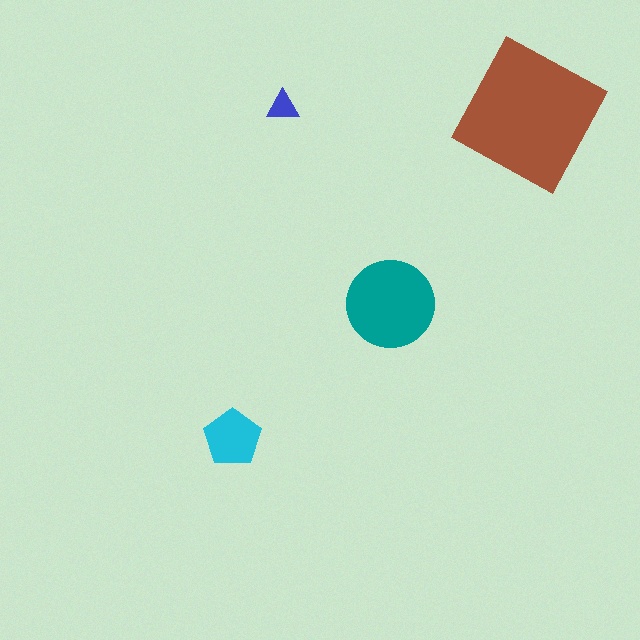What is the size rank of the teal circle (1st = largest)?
2nd.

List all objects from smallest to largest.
The blue triangle, the cyan pentagon, the teal circle, the brown square.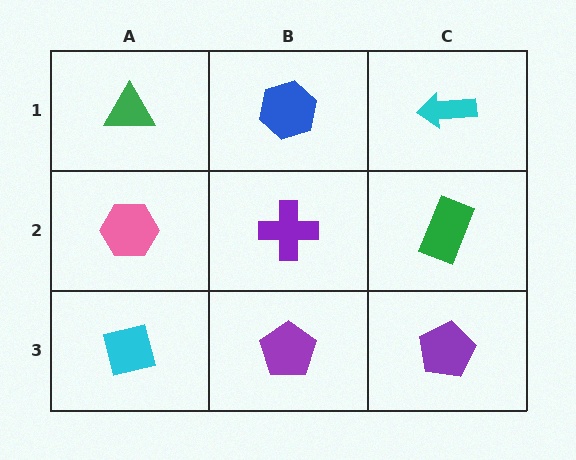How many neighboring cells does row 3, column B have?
3.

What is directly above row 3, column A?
A pink hexagon.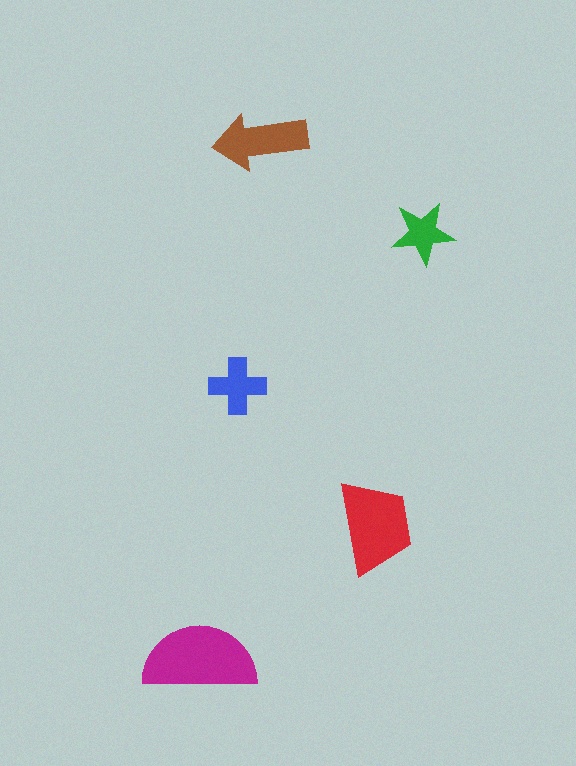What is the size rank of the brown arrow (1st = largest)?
3rd.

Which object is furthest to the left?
The magenta semicircle is leftmost.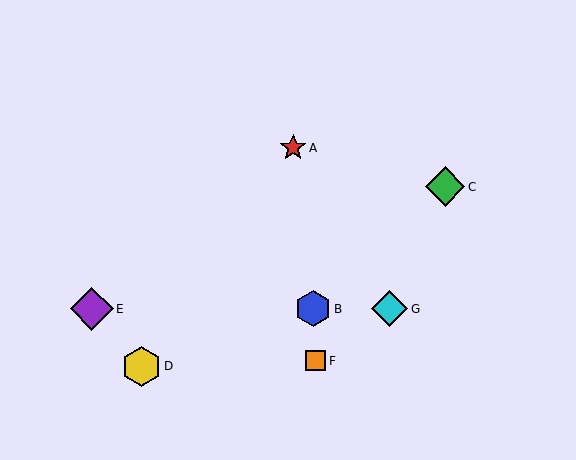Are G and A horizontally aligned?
No, G is at y≈309 and A is at y≈148.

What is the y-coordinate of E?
Object E is at y≈309.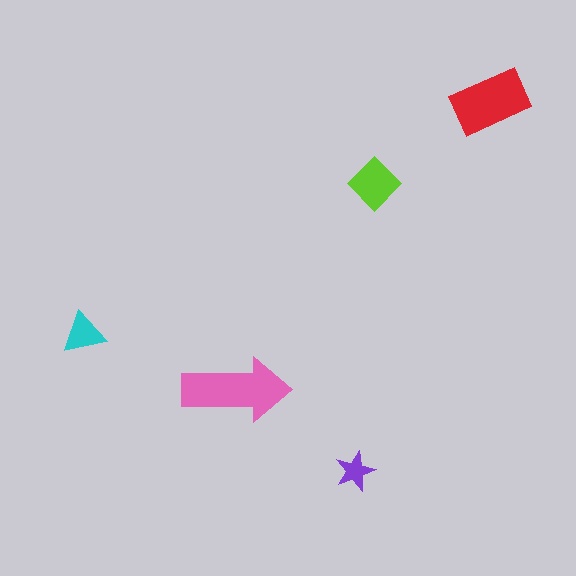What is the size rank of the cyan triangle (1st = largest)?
4th.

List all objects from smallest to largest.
The purple star, the cyan triangle, the lime diamond, the red rectangle, the pink arrow.